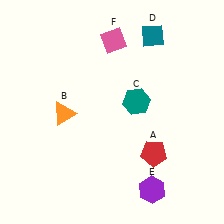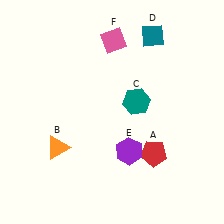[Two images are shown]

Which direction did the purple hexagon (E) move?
The purple hexagon (E) moved up.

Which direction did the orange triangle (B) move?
The orange triangle (B) moved down.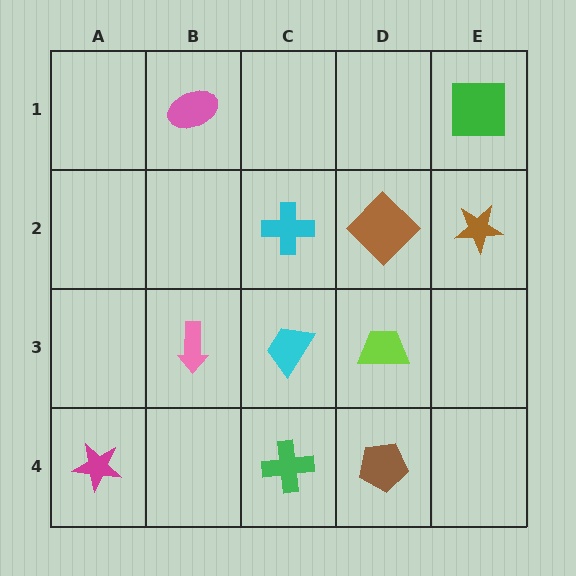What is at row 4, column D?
A brown pentagon.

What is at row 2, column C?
A cyan cross.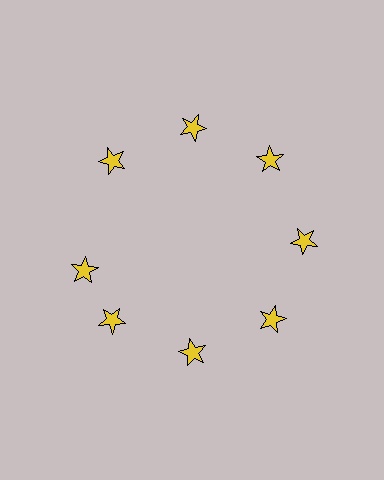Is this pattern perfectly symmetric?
No. The 8 yellow stars are arranged in a ring, but one element near the 9 o'clock position is rotated out of alignment along the ring, breaking the 8-fold rotational symmetry.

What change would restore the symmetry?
The symmetry would be restored by rotating it back into even spacing with its neighbors so that all 8 stars sit at equal angles and equal distance from the center.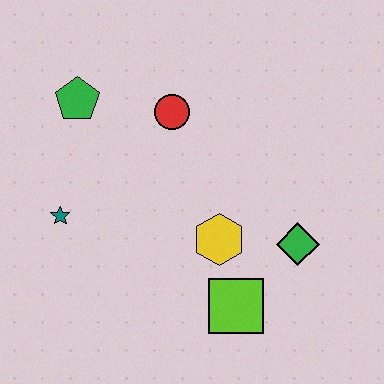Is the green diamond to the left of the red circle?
No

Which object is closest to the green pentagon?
The red circle is closest to the green pentagon.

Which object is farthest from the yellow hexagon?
The green pentagon is farthest from the yellow hexagon.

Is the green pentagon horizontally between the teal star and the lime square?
Yes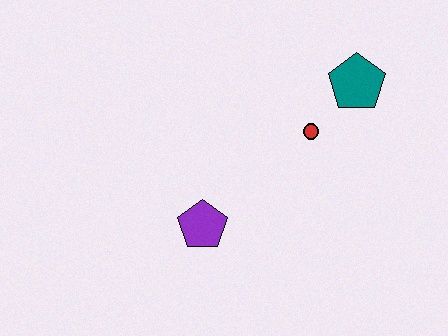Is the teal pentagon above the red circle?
Yes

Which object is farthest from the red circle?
The purple pentagon is farthest from the red circle.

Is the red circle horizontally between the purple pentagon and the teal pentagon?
Yes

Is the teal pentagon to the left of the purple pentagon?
No